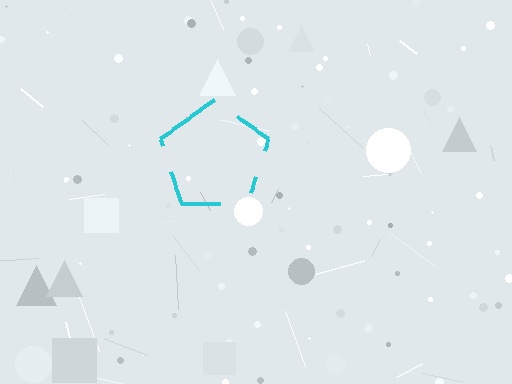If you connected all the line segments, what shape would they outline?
They would outline a pentagon.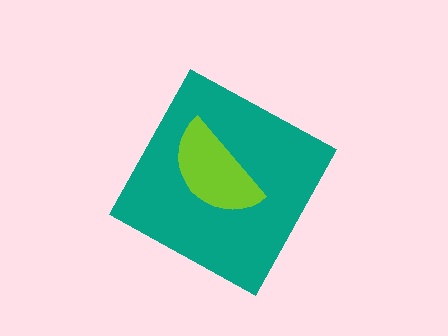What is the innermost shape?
The lime semicircle.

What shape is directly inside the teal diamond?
The lime semicircle.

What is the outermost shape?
The teal diamond.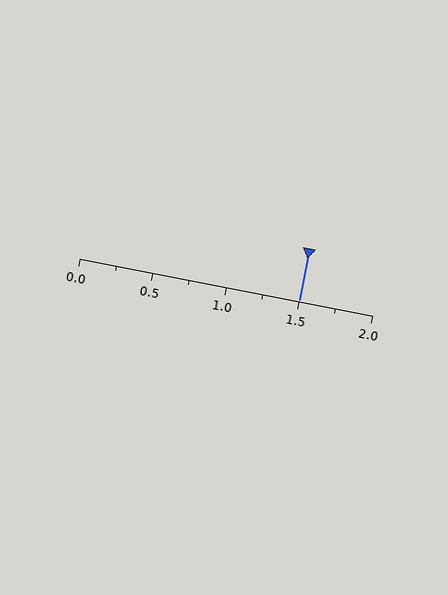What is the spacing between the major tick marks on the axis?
The major ticks are spaced 0.5 apart.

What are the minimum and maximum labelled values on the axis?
The axis runs from 0.0 to 2.0.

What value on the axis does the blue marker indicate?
The marker indicates approximately 1.5.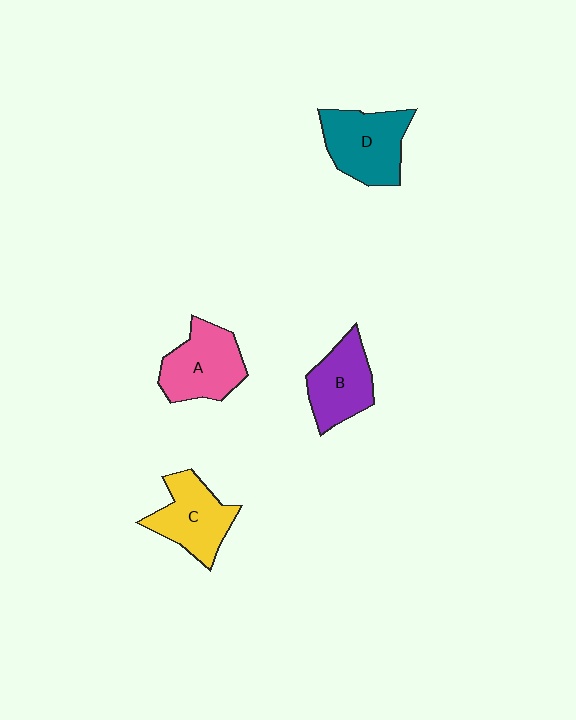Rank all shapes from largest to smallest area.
From largest to smallest: D (teal), A (pink), C (yellow), B (purple).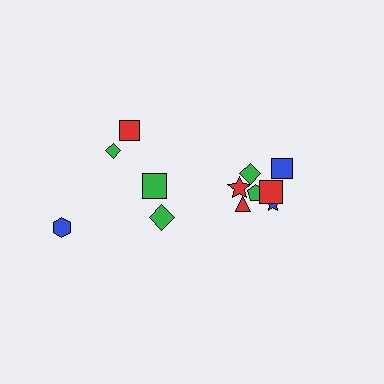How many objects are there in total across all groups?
There are 12 objects.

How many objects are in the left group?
There are 5 objects.